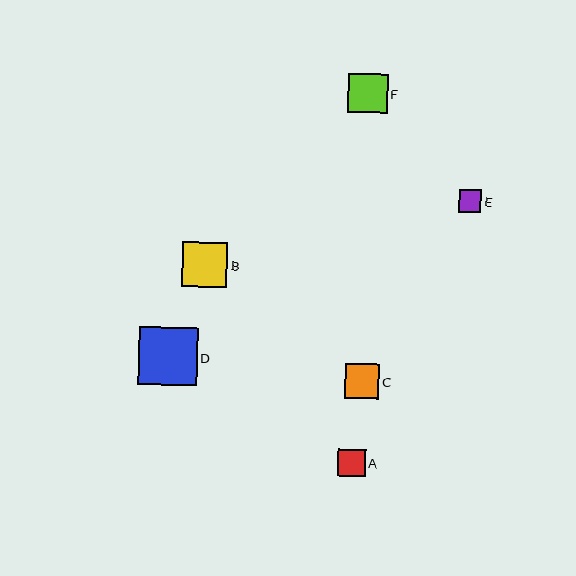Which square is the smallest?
Square E is the smallest with a size of approximately 22 pixels.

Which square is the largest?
Square D is the largest with a size of approximately 59 pixels.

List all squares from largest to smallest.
From largest to smallest: D, B, F, C, A, E.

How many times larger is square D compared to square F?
Square D is approximately 1.5 times the size of square F.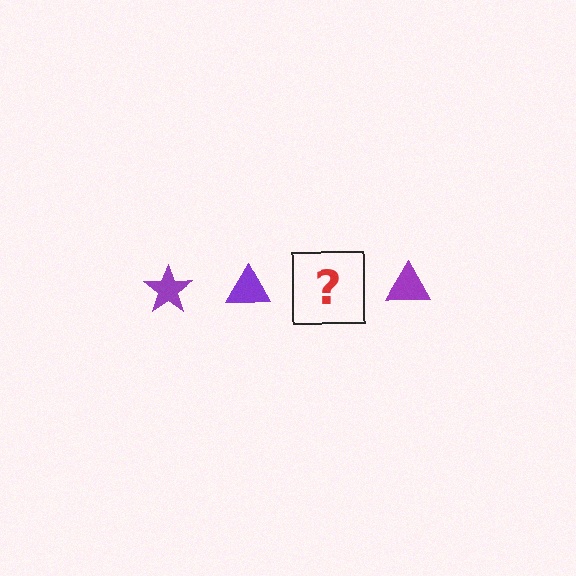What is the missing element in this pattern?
The missing element is a purple star.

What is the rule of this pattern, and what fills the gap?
The rule is that the pattern cycles through star, triangle shapes in purple. The gap should be filled with a purple star.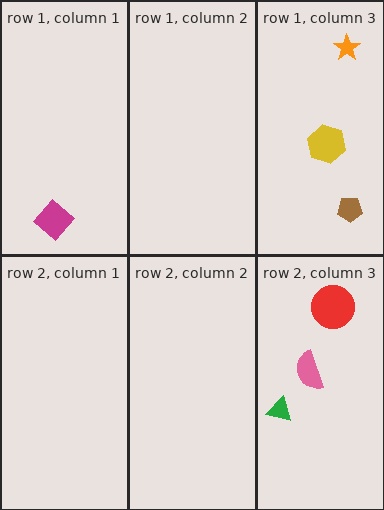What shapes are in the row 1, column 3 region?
The orange star, the brown pentagon, the yellow hexagon.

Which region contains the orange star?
The row 1, column 3 region.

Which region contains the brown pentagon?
The row 1, column 3 region.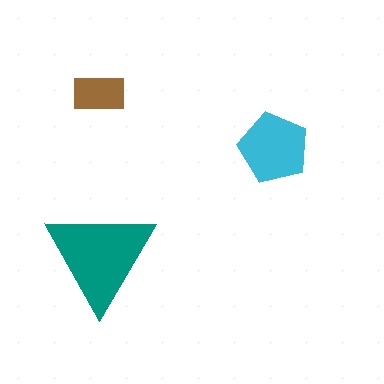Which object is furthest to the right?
The cyan pentagon is rightmost.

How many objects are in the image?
There are 3 objects in the image.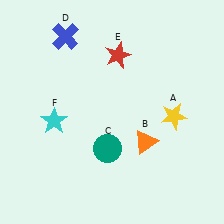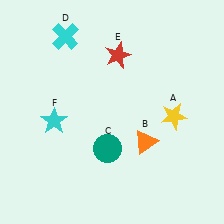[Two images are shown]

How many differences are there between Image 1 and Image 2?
There is 1 difference between the two images.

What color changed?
The cross (D) changed from blue in Image 1 to cyan in Image 2.